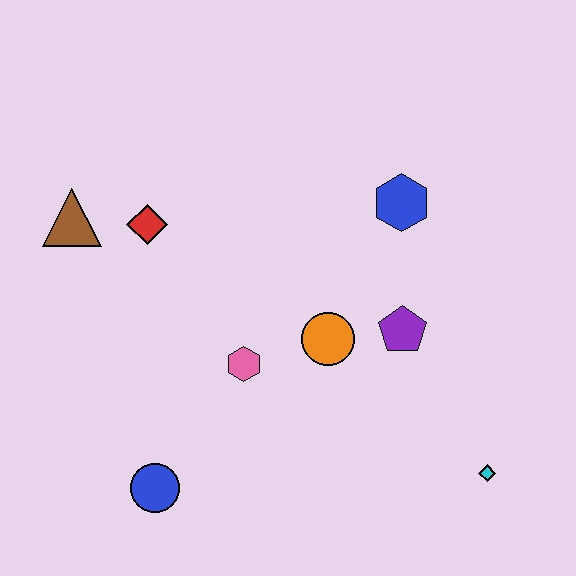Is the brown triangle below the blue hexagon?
Yes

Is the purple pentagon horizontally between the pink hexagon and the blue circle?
No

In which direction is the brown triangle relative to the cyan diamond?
The brown triangle is to the left of the cyan diamond.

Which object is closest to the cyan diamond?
The purple pentagon is closest to the cyan diamond.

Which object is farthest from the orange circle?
The brown triangle is farthest from the orange circle.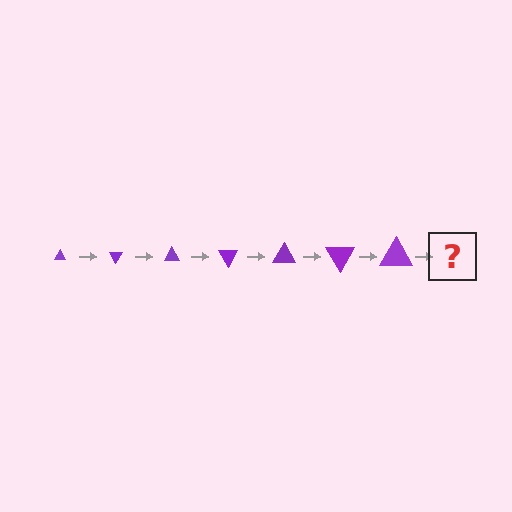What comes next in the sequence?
The next element should be a triangle, larger than the previous one and rotated 420 degrees from the start.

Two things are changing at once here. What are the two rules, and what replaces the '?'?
The two rules are that the triangle grows larger each step and it rotates 60 degrees each step. The '?' should be a triangle, larger than the previous one and rotated 420 degrees from the start.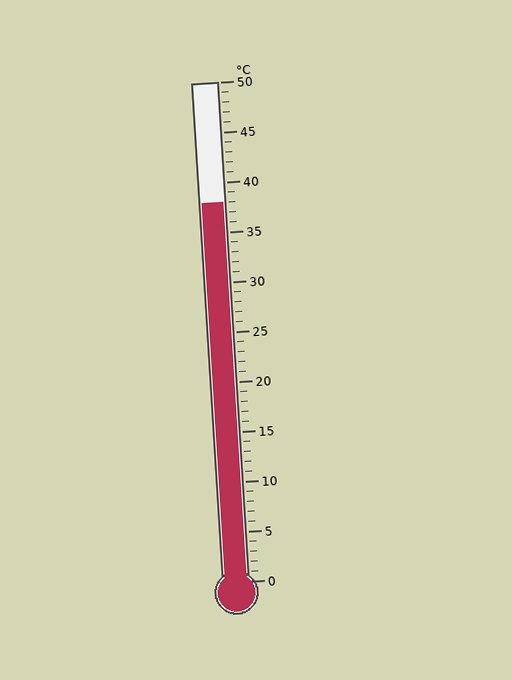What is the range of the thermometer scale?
The thermometer scale ranges from 0°C to 50°C.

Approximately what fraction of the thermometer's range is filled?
The thermometer is filled to approximately 75% of its range.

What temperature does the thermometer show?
The thermometer shows approximately 38°C.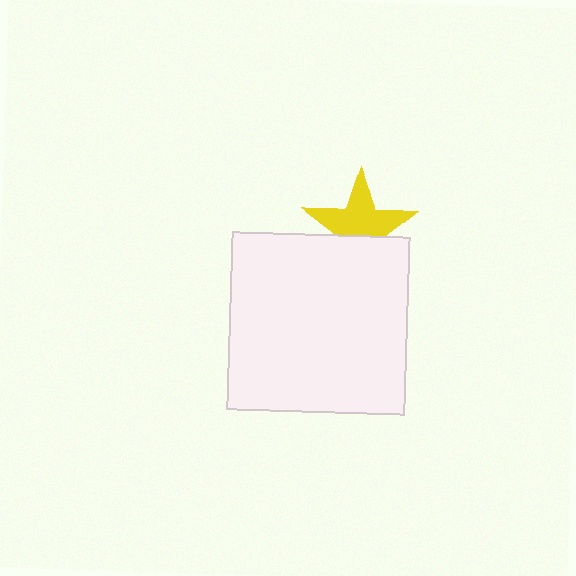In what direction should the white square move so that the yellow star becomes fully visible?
The white square should move down. That is the shortest direction to clear the overlap and leave the yellow star fully visible.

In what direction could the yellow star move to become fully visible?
The yellow star could move up. That would shift it out from behind the white square entirely.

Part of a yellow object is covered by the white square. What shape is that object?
It is a star.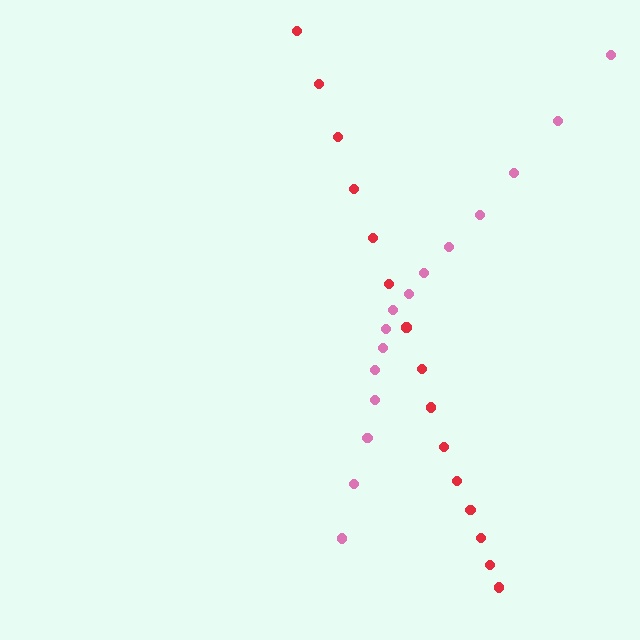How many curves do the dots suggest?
There are 2 distinct paths.